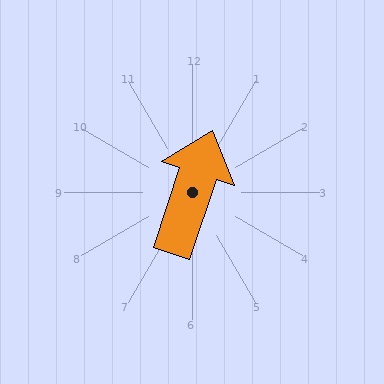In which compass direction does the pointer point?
North.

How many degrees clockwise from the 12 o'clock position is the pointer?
Approximately 19 degrees.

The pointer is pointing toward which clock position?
Roughly 1 o'clock.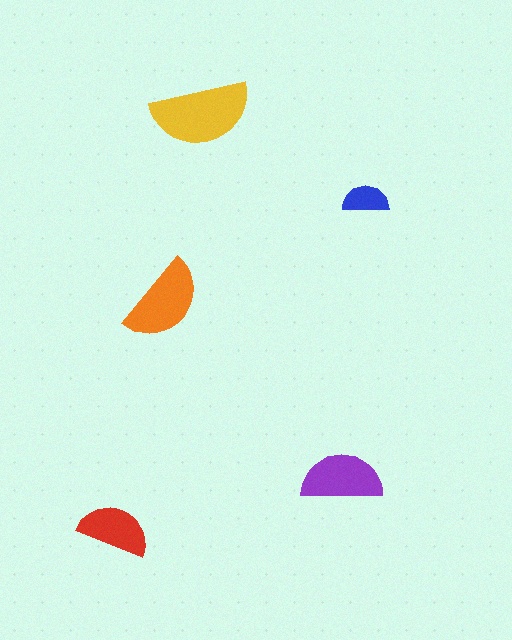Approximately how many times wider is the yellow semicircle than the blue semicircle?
About 2 times wider.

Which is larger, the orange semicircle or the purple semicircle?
The orange one.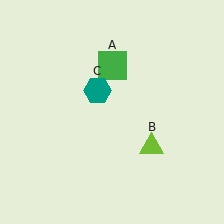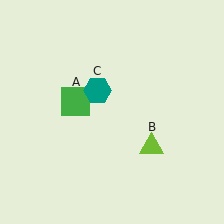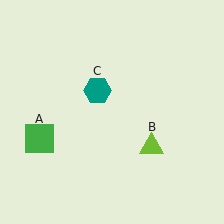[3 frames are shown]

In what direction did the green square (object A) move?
The green square (object A) moved down and to the left.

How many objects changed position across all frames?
1 object changed position: green square (object A).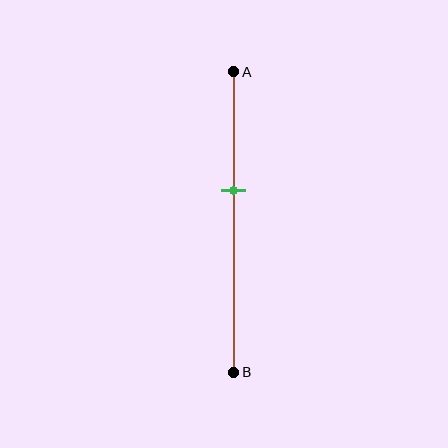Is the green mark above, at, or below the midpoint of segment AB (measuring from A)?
The green mark is above the midpoint of segment AB.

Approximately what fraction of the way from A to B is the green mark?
The green mark is approximately 40% of the way from A to B.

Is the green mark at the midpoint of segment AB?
No, the mark is at about 40% from A, not at the 50% midpoint.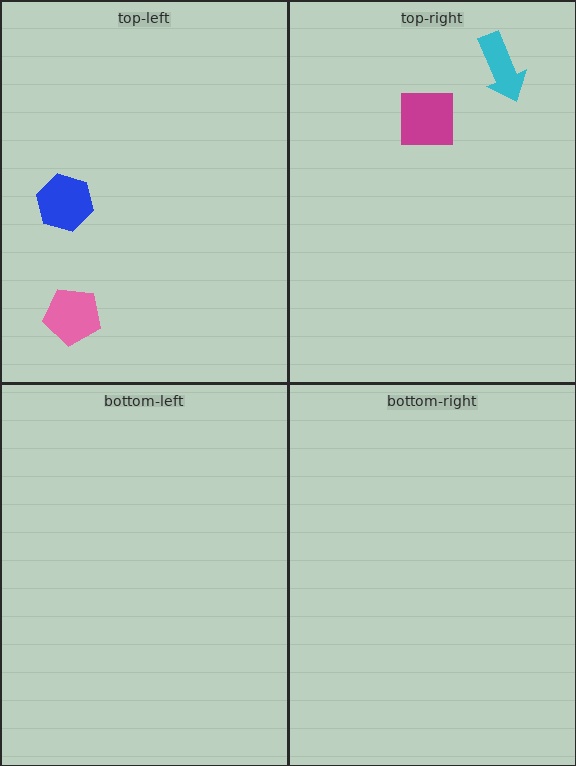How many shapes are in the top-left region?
2.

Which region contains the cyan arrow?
The top-right region.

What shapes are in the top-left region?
The pink pentagon, the blue hexagon.